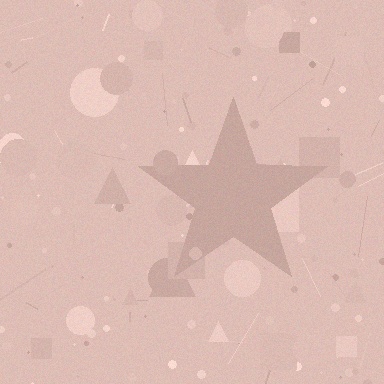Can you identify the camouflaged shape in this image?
The camouflaged shape is a star.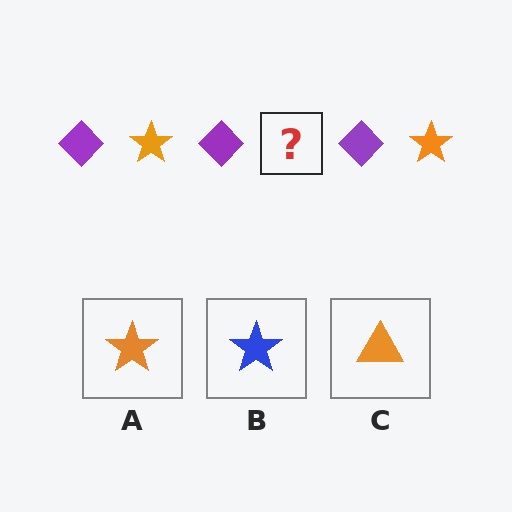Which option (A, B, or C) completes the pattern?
A.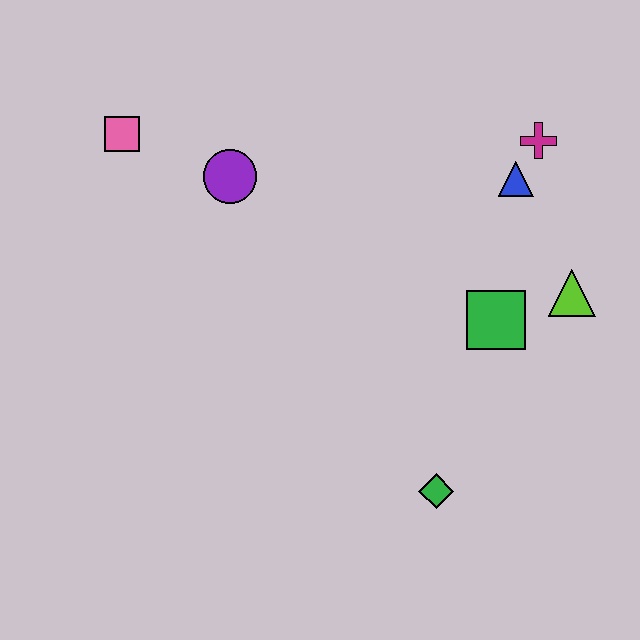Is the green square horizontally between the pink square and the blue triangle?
Yes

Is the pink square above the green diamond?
Yes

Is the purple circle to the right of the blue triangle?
No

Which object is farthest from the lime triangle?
The pink square is farthest from the lime triangle.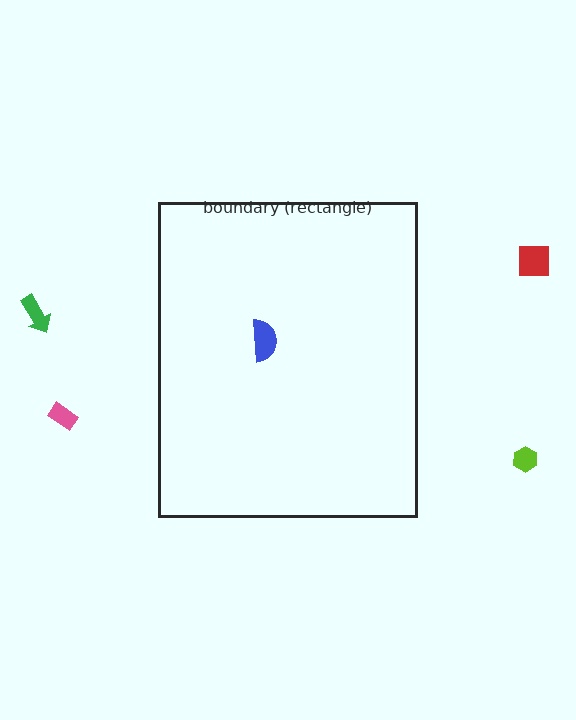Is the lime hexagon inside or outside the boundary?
Outside.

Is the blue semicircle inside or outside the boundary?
Inside.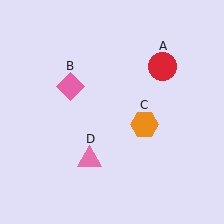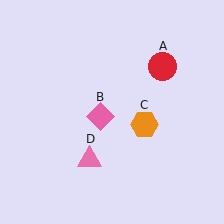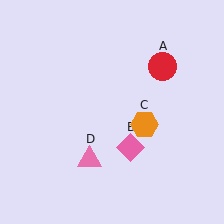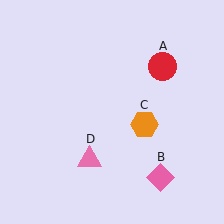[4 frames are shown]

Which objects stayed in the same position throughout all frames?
Red circle (object A) and orange hexagon (object C) and pink triangle (object D) remained stationary.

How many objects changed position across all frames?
1 object changed position: pink diamond (object B).